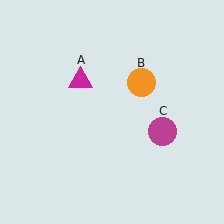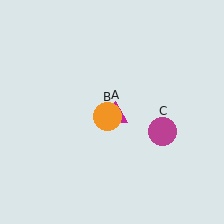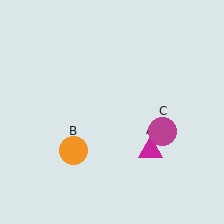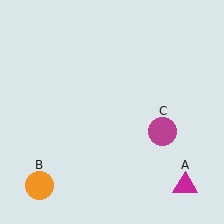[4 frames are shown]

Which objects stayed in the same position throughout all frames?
Magenta circle (object C) remained stationary.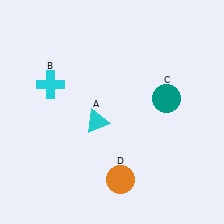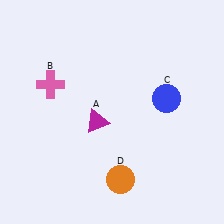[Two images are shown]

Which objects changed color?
A changed from cyan to magenta. B changed from cyan to pink. C changed from teal to blue.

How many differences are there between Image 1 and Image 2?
There are 3 differences between the two images.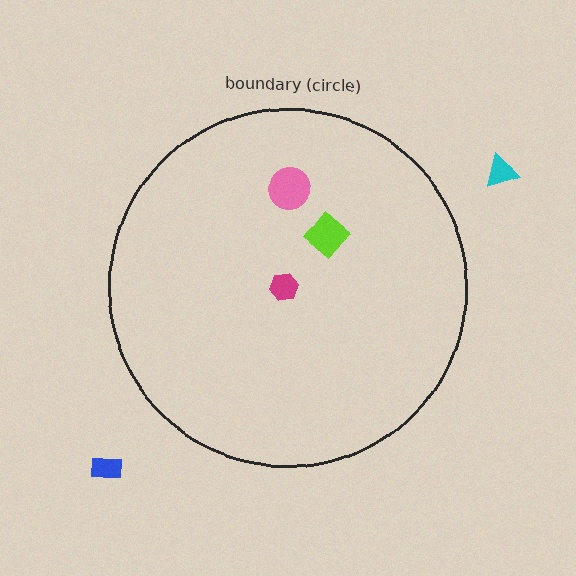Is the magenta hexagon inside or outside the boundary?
Inside.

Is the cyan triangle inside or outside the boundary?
Outside.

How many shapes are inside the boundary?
3 inside, 2 outside.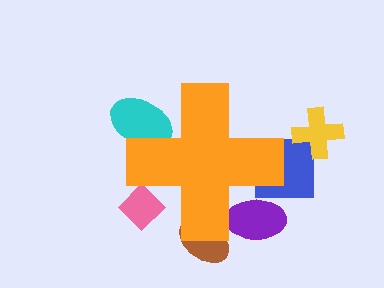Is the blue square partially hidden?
Yes, the blue square is partially hidden behind the orange cross.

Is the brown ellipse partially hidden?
Yes, the brown ellipse is partially hidden behind the orange cross.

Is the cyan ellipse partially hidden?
Yes, the cyan ellipse is partially hidden behind the orange cross.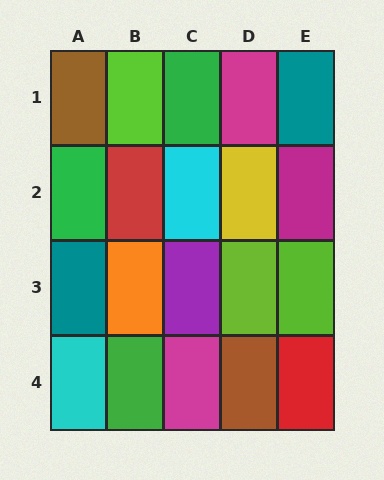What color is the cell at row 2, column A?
Green.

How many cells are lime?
3 cells are lime.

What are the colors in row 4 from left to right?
Cyan, green, magenta, brown, red.